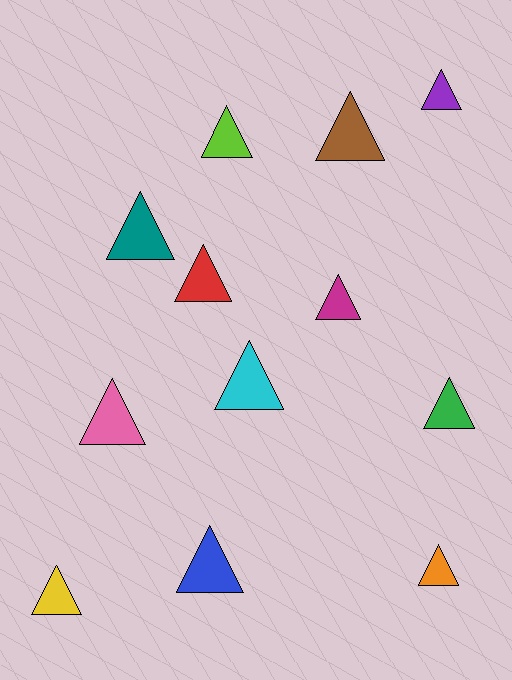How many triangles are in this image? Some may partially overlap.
There are 12 triangles.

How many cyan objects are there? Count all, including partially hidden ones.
There is 1 cyan object.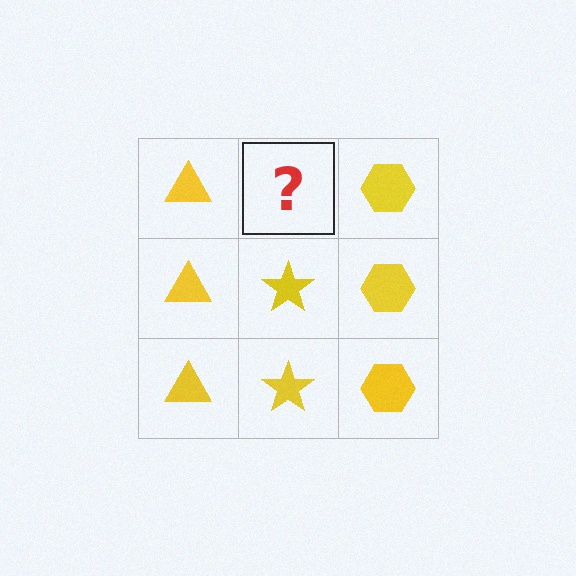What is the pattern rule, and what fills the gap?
The rule is that each column has a consistent shape. The gap should be filled with a yellow star.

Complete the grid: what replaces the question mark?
The question mark should be replaced with a yellow star.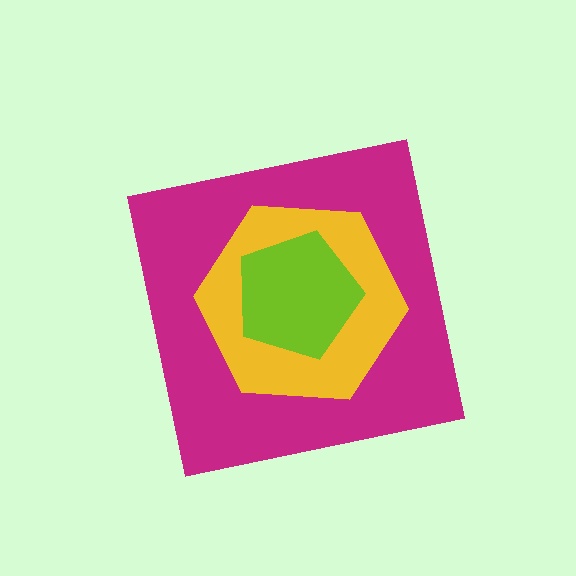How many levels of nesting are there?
3.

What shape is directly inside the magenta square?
The yellow hexagon.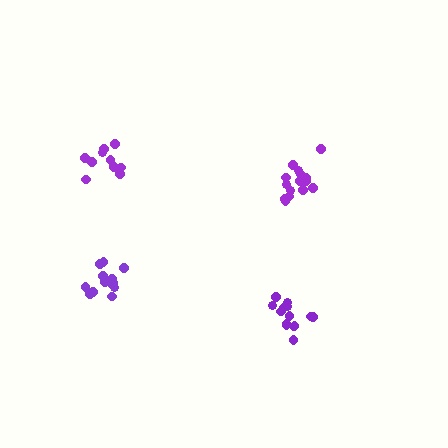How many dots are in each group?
Group 1: 15 dots, Group 2: 11 dots, Group 3: 14 dots, Group 4: 14 dots (54 total).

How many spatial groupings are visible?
There are 4 spatial groupings.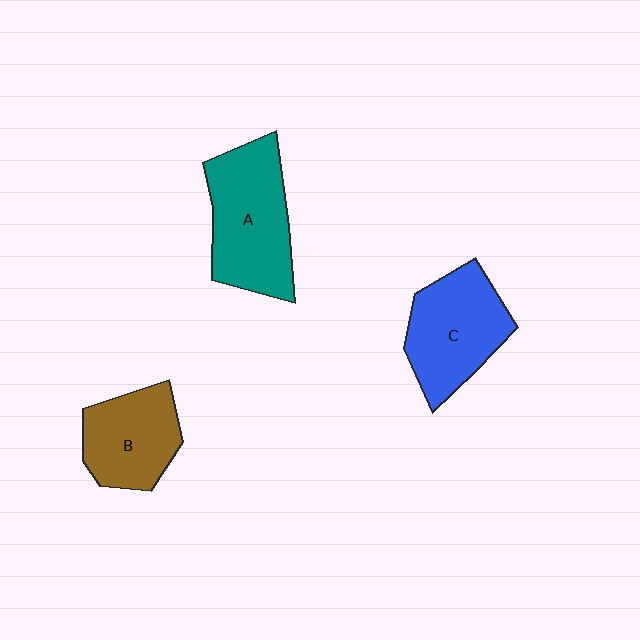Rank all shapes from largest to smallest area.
From largest to smallest: A (teal), C (blue), B (brown).